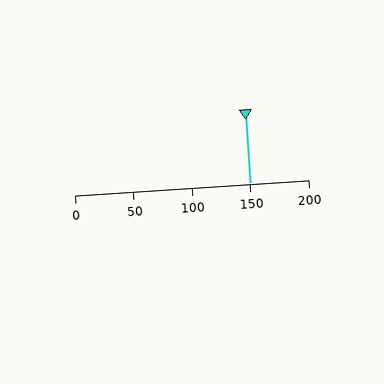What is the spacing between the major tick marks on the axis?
The major ticks are spaced 50 apart.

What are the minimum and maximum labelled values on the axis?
The axis runs from 0 to 200.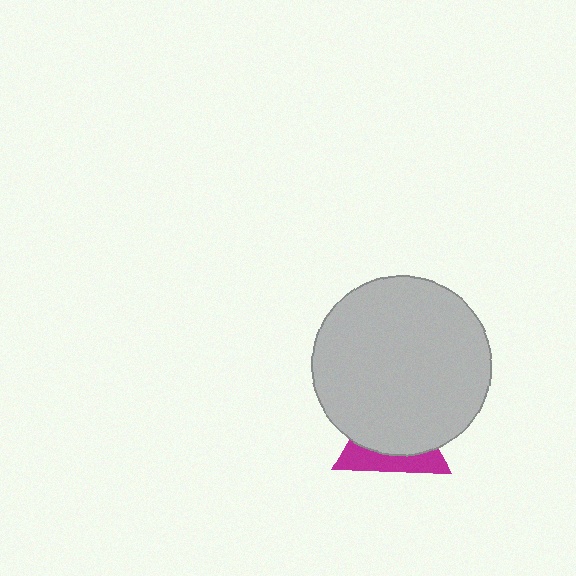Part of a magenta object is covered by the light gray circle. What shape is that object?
It is a triangle.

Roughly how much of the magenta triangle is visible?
A small part of it is visible (roughly 34%).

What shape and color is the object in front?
The object in front is a light gray circle.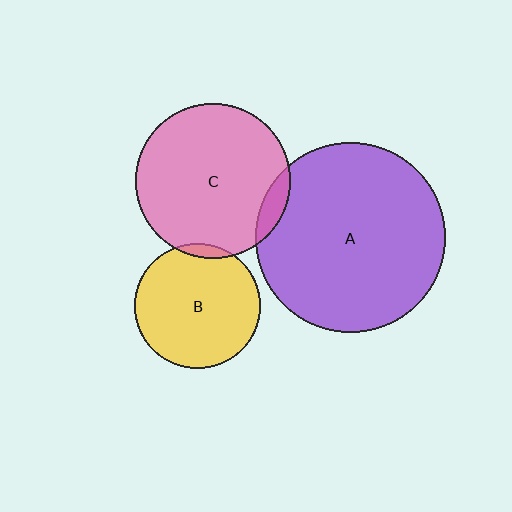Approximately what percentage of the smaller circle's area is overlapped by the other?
Approximately 5%.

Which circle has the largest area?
Circle A (purple).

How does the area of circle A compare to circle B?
Approximately 2.3 times.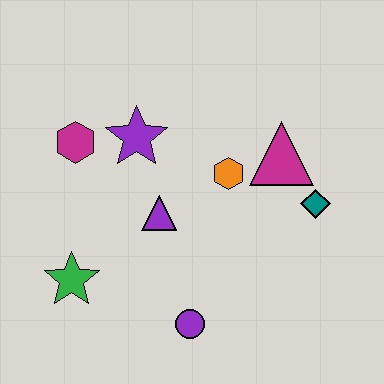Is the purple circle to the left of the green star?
No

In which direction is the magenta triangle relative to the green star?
The magenta triangle is to the right of the green star.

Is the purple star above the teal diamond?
Yes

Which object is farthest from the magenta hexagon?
The teal diamond is farthest from the magenta hexagon.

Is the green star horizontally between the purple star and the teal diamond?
No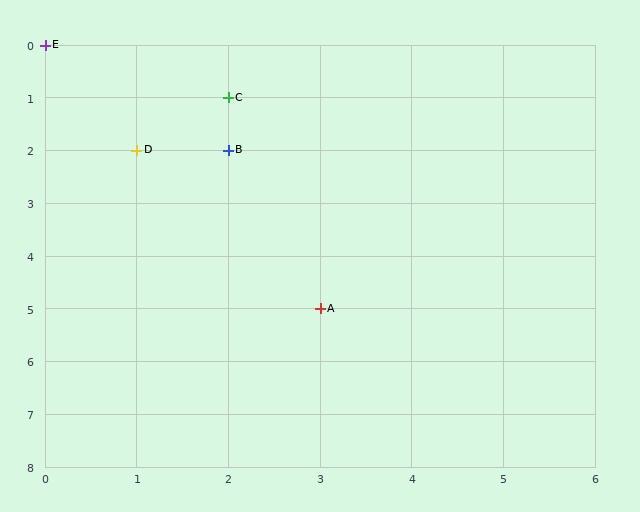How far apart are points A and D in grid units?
Points A and D are 2 columns and 3 rows apart (about 3.6 grid units diagonally).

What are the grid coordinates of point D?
Point D is at grid coordinates (1, 2).